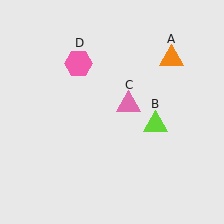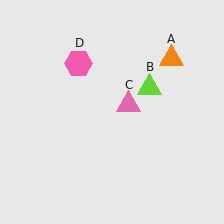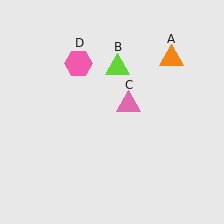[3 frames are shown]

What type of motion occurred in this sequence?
The lime triangle (object B) rotated counterclockwise around the center of the scene.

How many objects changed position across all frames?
1 object changed position: lime triangle (object B).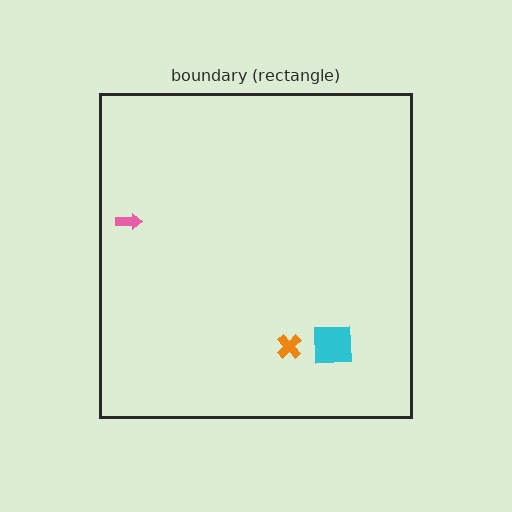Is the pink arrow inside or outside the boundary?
Inside.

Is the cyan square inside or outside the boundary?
Inside.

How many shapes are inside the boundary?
3 inside, 0 outside.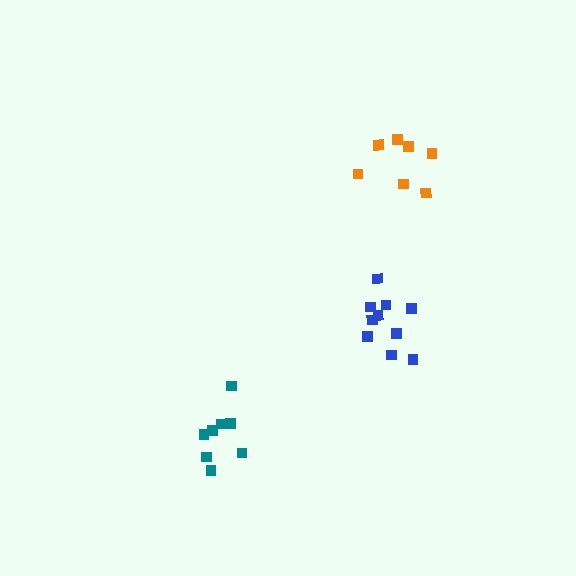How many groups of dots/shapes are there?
There are 3 groups.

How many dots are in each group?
Group 1: 10 dots, Group 2: 8 dots, Group 3: 7 dots (25 total).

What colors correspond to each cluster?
The clusters are colored: blue, teal, orange.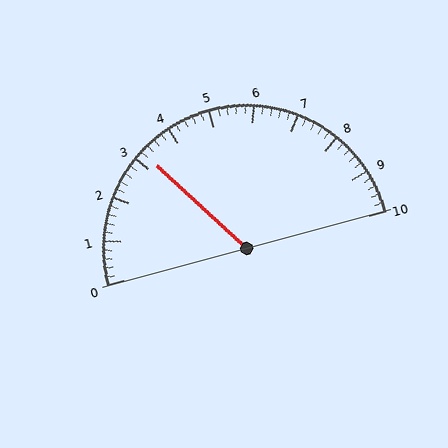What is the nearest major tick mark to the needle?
The nearest major tick mark is 3.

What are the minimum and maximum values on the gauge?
The gauge ranges from 0 to 10.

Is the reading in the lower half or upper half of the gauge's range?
The reading is in the lower half of the range (0 to 10).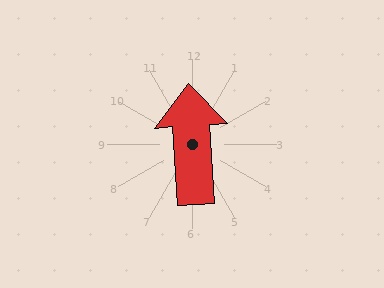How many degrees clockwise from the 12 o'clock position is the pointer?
Approximately 356 degrees.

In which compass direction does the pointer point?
North.